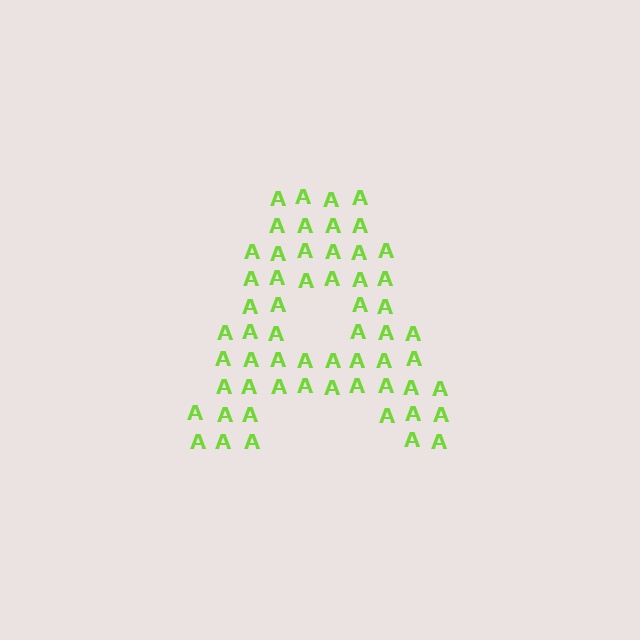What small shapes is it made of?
It is made of small letter A's.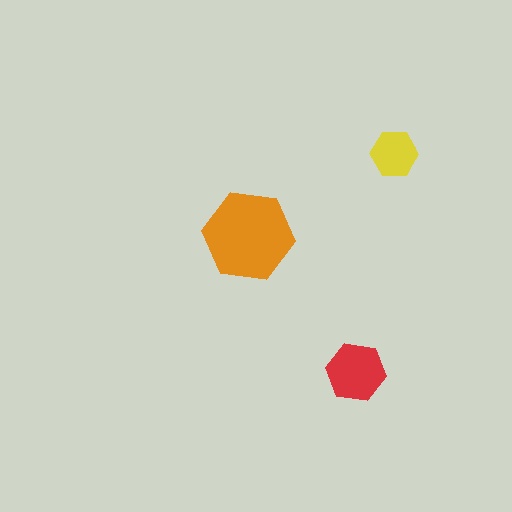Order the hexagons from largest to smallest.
the orange one, the red one, the yellow one.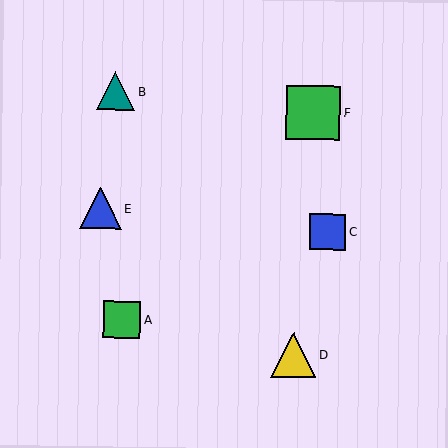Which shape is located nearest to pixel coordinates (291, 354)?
The yellow triangle (labeled D) at (293, 355) is nearest to that location.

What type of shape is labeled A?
Shape A is a green square.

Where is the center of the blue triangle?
The center of the blue triangle is at (101, 208).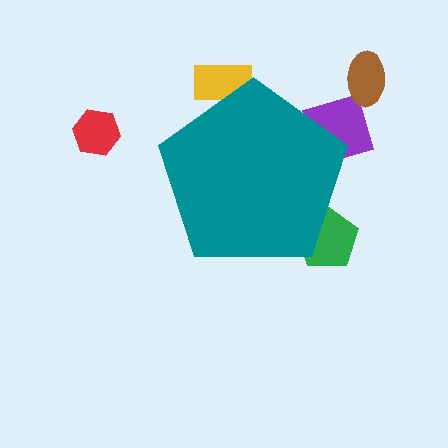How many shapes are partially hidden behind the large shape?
3 shapes are partially hidden.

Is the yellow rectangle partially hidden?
Yes, the yellow rectangle is partially hidden behind the teal pentagon.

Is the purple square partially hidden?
Yes, the purple square is partially hidden behind the teal pentagon.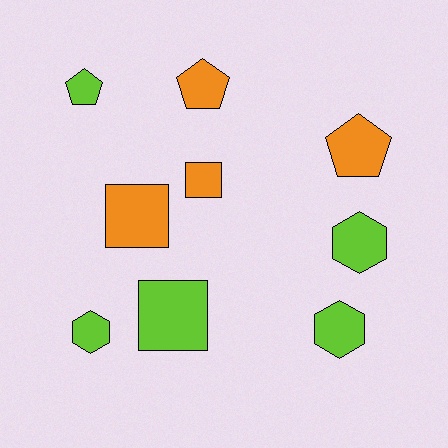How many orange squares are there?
There are 2 orange squares.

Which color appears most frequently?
Lime, with 5 objects.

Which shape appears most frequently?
Hexagon, with 3 objects.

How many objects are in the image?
There are 9 objects.